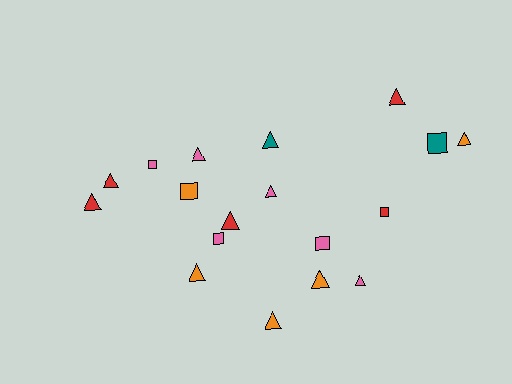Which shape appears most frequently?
Triangle, with 12 objects.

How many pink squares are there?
There are 3 pink squares.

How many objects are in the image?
There are 18 objects.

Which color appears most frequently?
Pink, with 6 objects.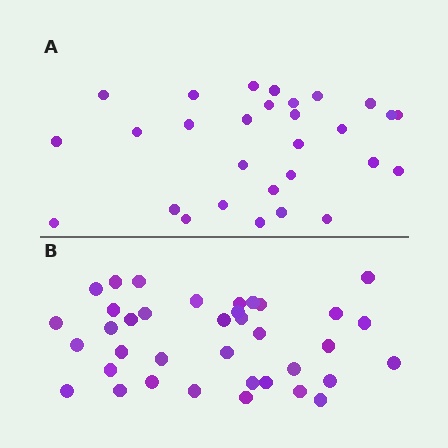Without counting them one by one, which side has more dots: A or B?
Region B (the bottom region) has more dots.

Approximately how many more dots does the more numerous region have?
Region B has roughly 8 or so more dots than region A.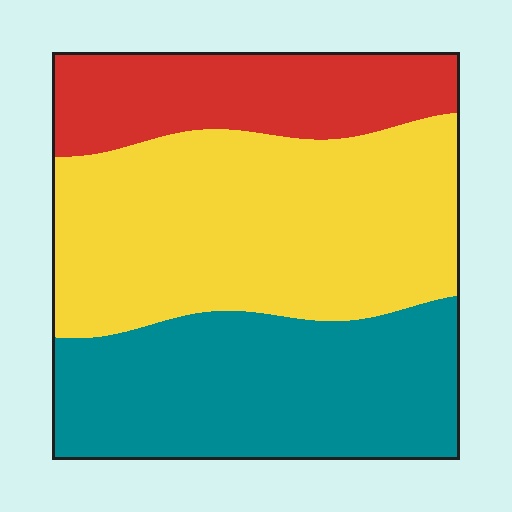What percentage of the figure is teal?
Teal takes up about one third (1/3) of the figure.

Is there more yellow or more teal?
Yellow.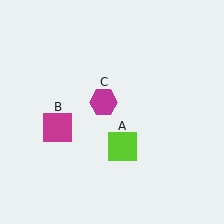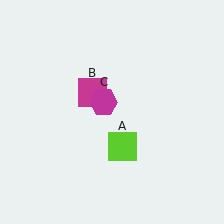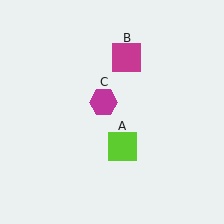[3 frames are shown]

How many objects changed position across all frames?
1 object changed position: magenta square (object B).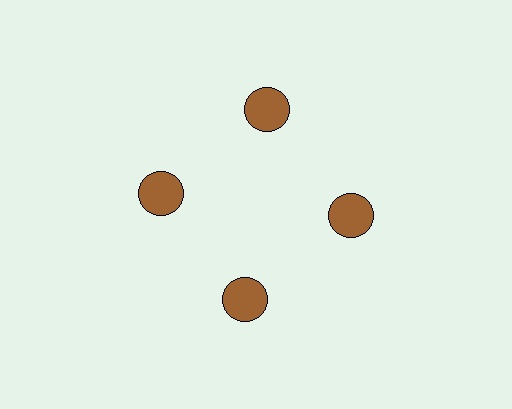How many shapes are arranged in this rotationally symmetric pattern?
There are 4 shapes, arranged in 4 groups of 1.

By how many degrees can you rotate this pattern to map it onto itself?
The pattern maps onto itself every 90 degrees of rotation.